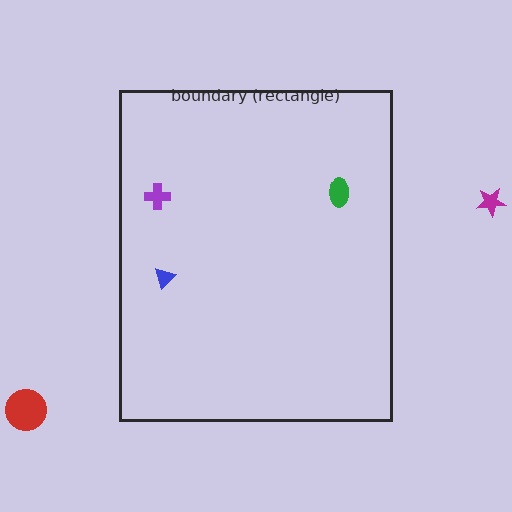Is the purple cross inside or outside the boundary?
Inside.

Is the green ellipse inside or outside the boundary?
Inside.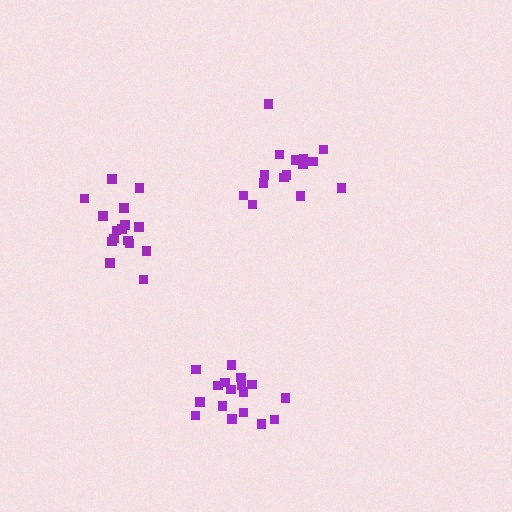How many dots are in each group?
Group 1: 15 dots, Group 2: 17 dots, Group 3: 16 dots (48 total).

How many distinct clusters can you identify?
There are 3 distinct clusters.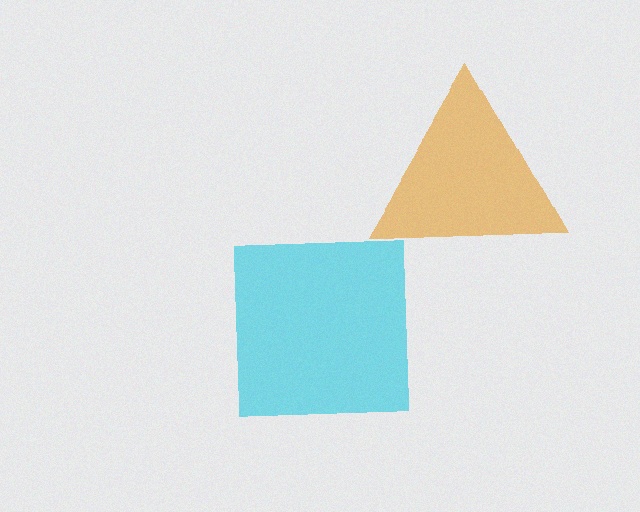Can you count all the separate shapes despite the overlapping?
Yes, there are 2 separate shapes.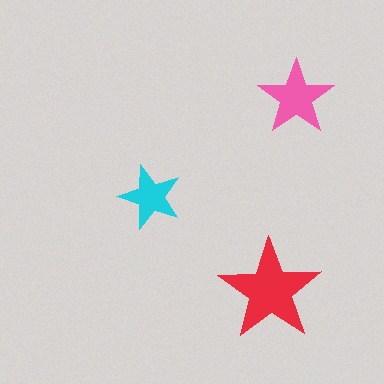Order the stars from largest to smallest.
the red one, the pink one, the cyan one.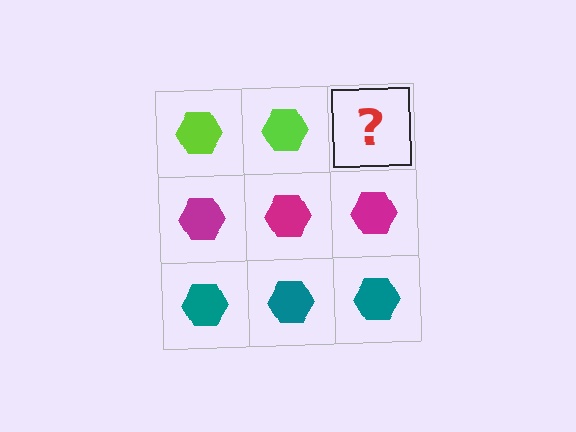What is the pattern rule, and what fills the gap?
The rule is that each row has a consistent color. The gap should be filled with a lime hexagon.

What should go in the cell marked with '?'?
The missing cell should contain a lime hexagon.